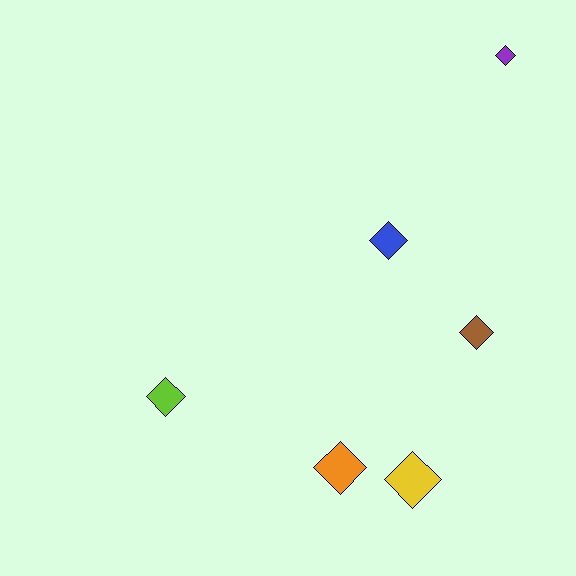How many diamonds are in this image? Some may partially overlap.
There are 6 diamonds.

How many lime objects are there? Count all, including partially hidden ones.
There is 1 lime object.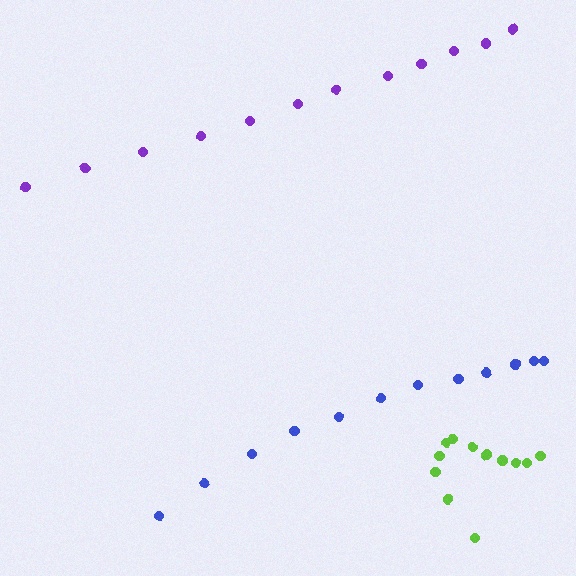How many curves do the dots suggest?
There are 3 distinct paths.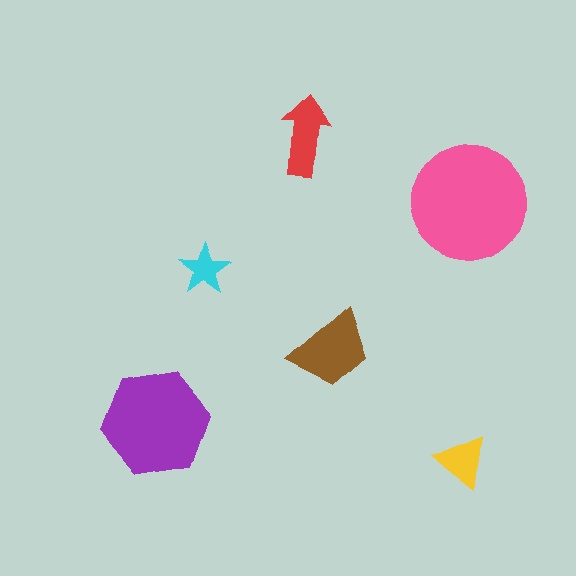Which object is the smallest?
The cyan star.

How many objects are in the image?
There are 6 objects in the image.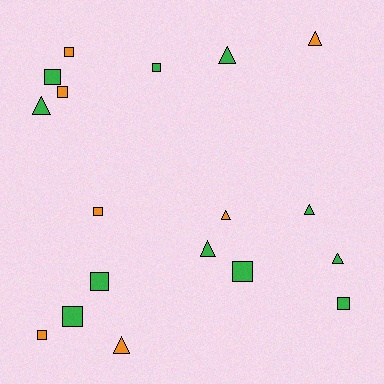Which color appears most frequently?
Green, with 11 objects.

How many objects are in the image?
There are 18 objects.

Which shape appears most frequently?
Square, with 10 objects.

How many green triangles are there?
There are 5 green triangles.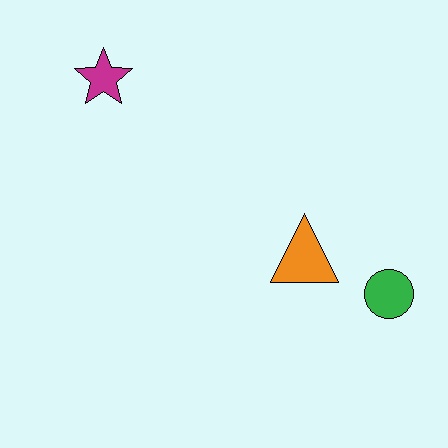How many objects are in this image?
There are 3 objects.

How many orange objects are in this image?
There is 1 orange object.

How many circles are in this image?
There is 1 circle.